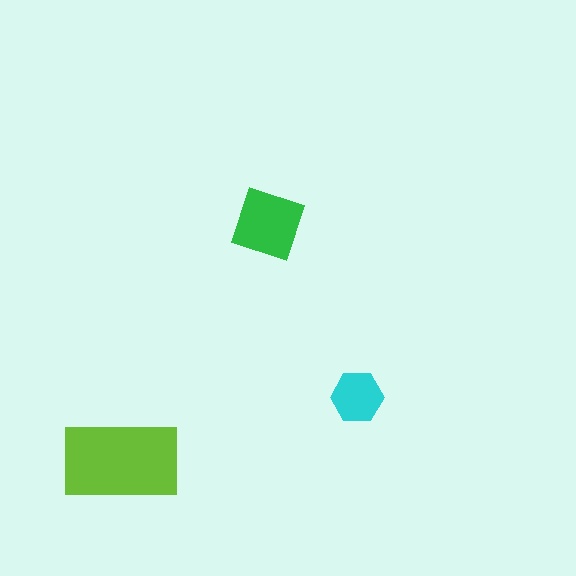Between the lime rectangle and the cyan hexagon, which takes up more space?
The lime rectangle.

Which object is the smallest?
The cyan hexagon.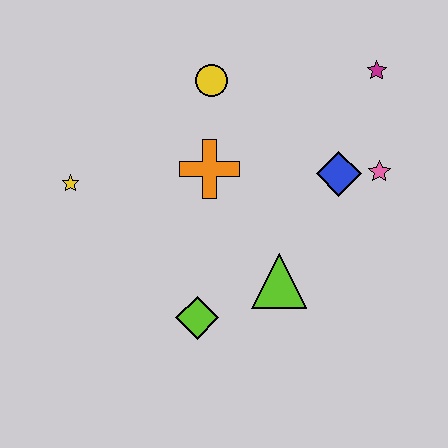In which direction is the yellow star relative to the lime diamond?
The yellow star is above the lime diamond.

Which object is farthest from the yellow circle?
The lime diamond is farthest from the yellow circle.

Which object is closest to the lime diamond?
The lime triangle is closest to the lime diamond.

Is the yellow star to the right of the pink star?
No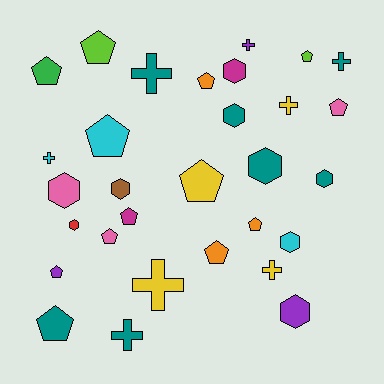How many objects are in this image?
There are 30 objects.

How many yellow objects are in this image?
There are 4 yellow objects.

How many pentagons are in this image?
There are 13 pentagons.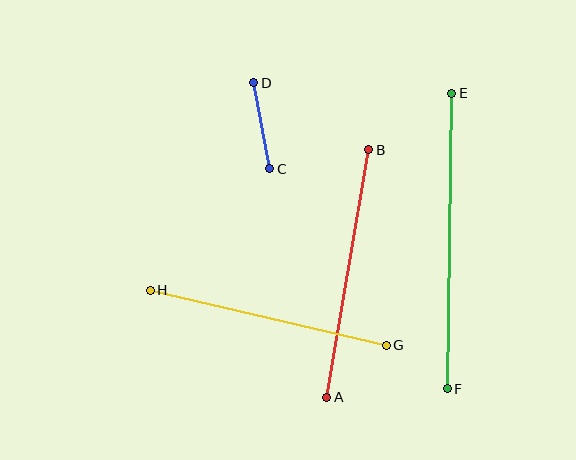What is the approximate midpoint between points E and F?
The midpoint is at approximately (449, 241) pixels.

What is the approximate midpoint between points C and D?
The midpoint is at approximately (262, 126) pixels.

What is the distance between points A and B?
The distance is approximately 251 pixels.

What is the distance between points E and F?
The distance is approximately 296 pixels.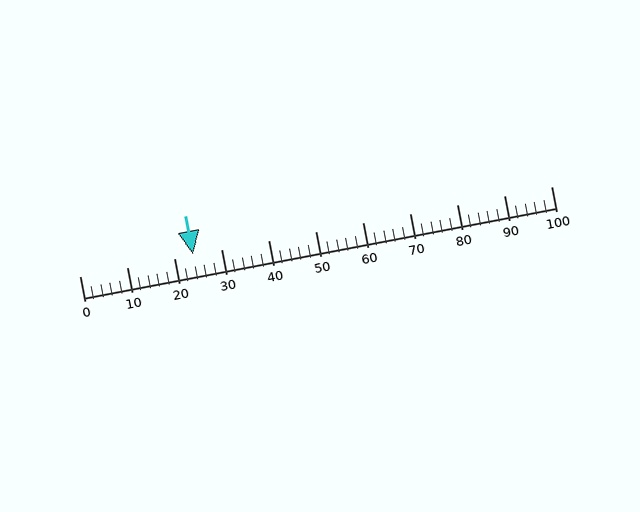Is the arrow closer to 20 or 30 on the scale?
The arrow is closer to 20.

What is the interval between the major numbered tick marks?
The major tick marks are spaced 10 units apart.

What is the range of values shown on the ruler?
The ruler shows values from 0 to 100.